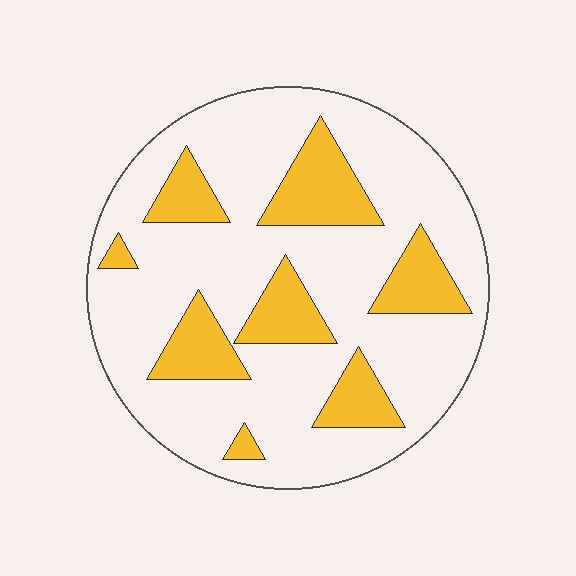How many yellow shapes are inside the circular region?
8.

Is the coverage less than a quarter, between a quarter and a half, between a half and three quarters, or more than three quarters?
Less than a quarter.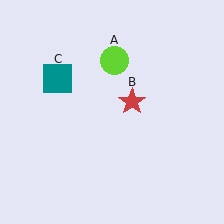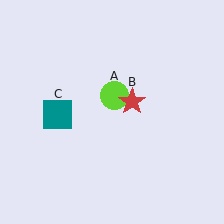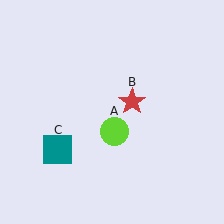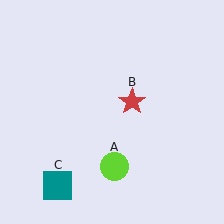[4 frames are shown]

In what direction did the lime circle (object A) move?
The lime circle (object A) moved down.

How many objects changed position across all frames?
2 objects changed position: lime circle (object A), teal square (object C).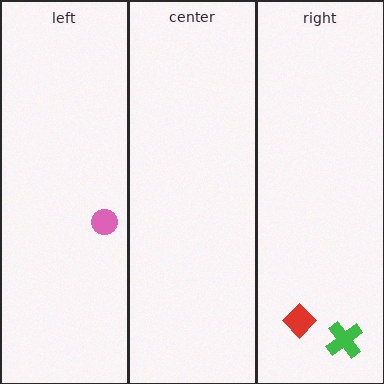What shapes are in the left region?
The pink circle.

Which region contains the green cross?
The right region.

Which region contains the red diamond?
The right region.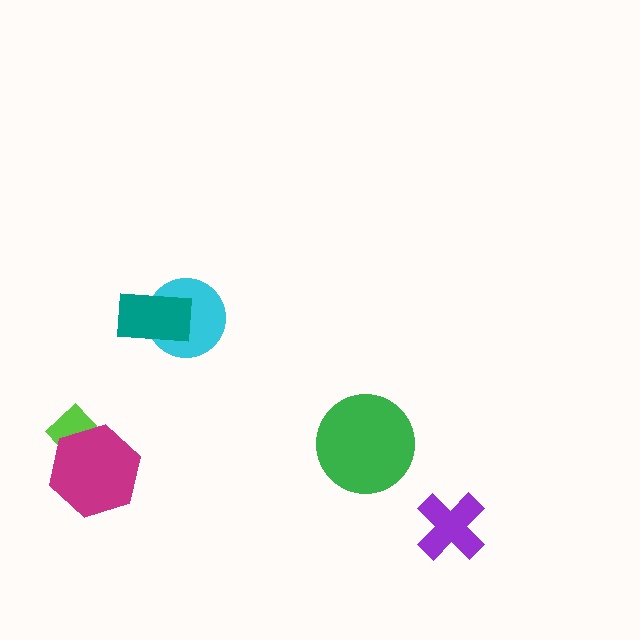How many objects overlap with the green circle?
0 objects overlap with the green circle.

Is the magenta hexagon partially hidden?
No, no other shape covers it.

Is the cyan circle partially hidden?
Yes, it is partially covered by another shape.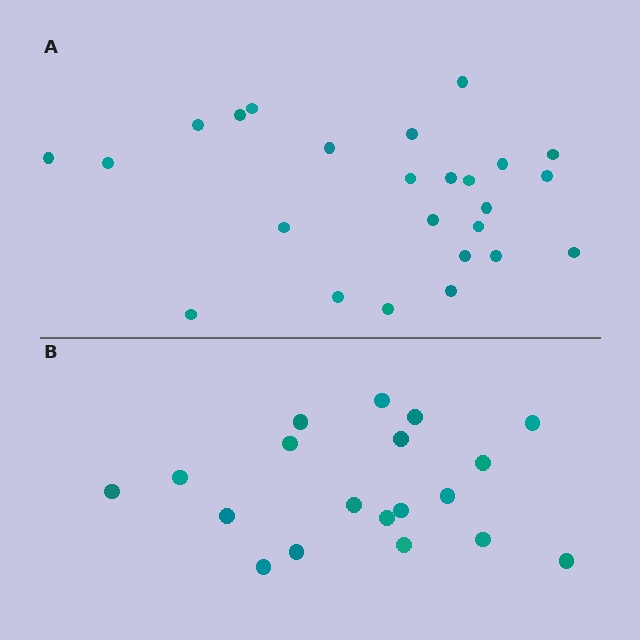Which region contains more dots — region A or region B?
Region A (the top region) has more dots.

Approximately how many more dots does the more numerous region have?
Region A has about 6 more dots than region B.